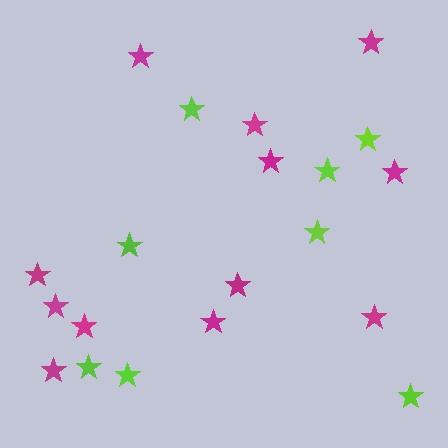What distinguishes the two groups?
There are 2 groups: one group of lime stars (8) and one group of magenta stars (12).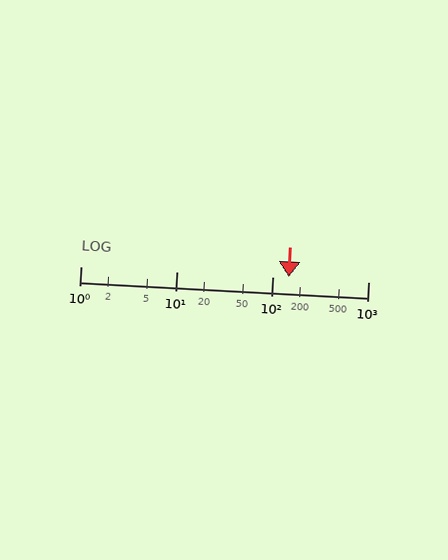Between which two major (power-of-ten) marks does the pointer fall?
The pointer is between 100 and 1000.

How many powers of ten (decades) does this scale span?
The scale spans 3 decades, from 1 to 1000.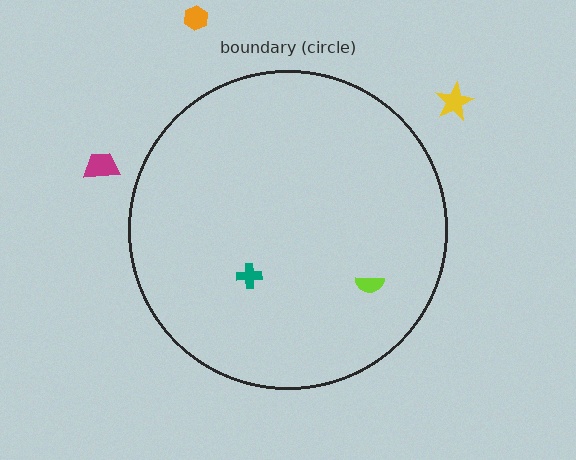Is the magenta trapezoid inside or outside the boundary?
Outside.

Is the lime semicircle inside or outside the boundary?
Inside.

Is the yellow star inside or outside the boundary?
Outside.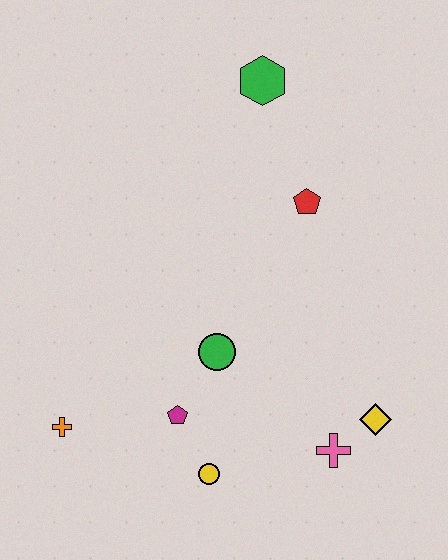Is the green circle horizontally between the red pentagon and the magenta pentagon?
Yes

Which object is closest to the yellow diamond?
The pink cross is closest to the yellow diamond.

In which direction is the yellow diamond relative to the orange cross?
The yellow diamond is to the right of the orange cross.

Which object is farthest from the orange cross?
The green hexagon is farthest from the orange cross.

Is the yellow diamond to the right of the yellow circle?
Yes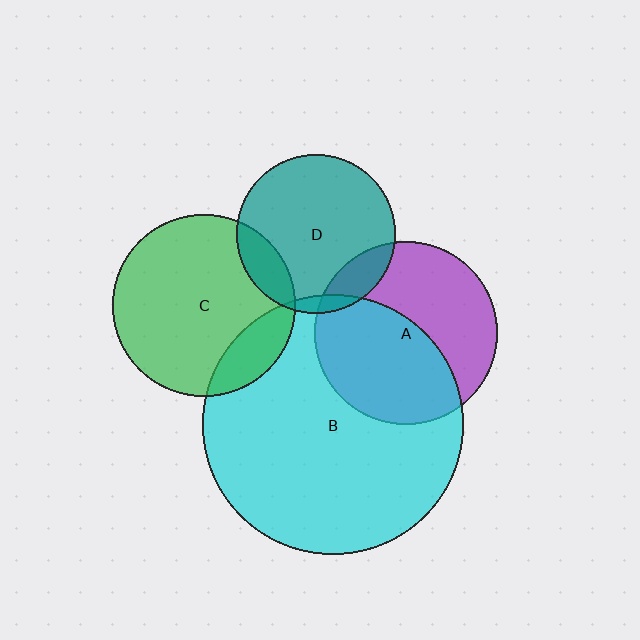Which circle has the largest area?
Circle B (cyan).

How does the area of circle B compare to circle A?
Approximately 2.0 times.